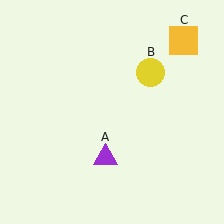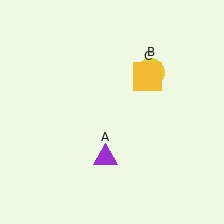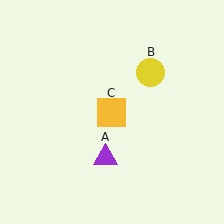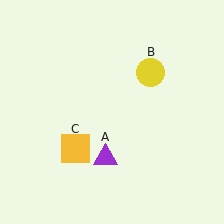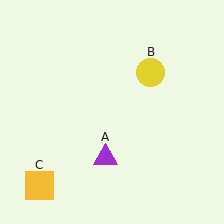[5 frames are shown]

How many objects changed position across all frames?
1 object changed position: yellow square (object C).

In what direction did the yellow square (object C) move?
The yellow square (object C) moved down and to the left.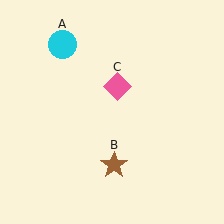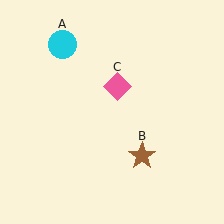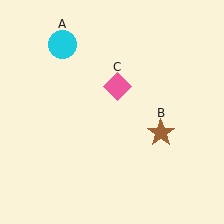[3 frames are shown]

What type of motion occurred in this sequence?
The brown star (object B) rotated counterclockwise around the center of the scene.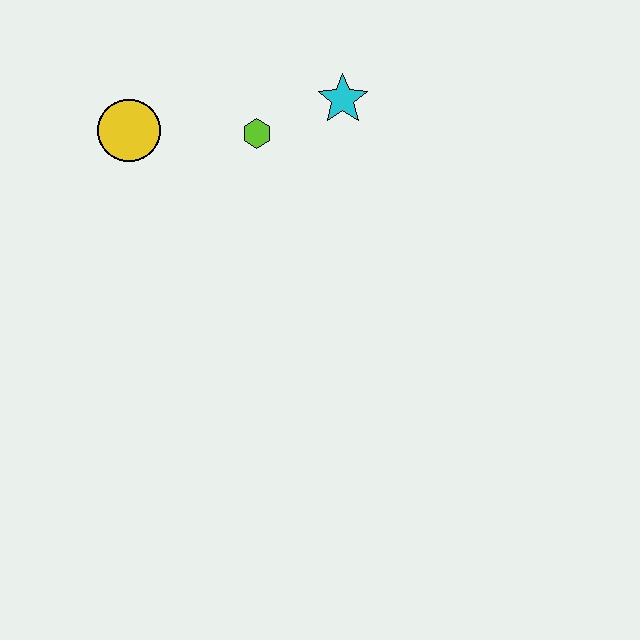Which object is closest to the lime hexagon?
The cyan star is closest to the lime hexagon.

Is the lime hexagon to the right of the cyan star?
No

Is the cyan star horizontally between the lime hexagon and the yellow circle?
No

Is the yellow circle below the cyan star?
Yes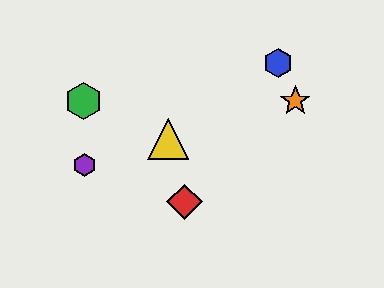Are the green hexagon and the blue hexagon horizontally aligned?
No, the green hexagon is at y≈101 and the blue hexagon is at y≈63.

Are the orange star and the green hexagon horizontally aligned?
Yes, both are at y≈101.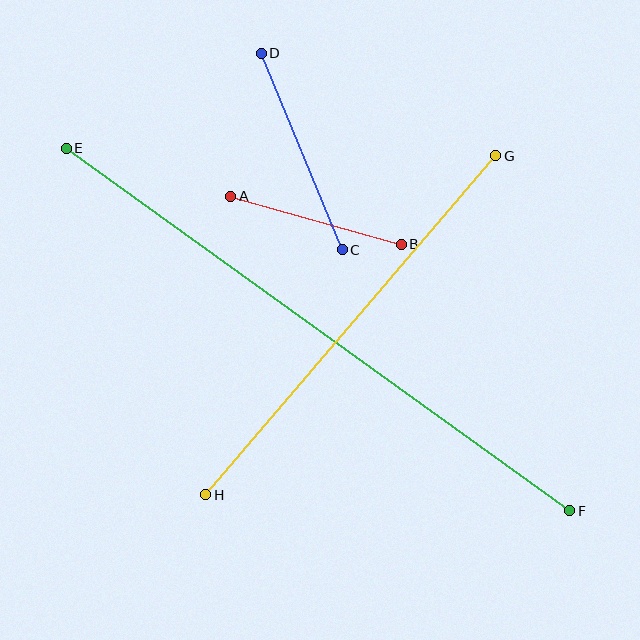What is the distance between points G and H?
The distance is approximately 446 pixels.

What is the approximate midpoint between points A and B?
The midpoint is at approximately (316, 220) pixels.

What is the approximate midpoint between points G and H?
The midpoint is at approximately (351, 325) pixels.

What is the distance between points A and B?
The distance is approximately 177 pixels.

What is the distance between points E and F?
The distance is approximately 620 pixels.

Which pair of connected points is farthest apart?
Points E and F are farthest apart.